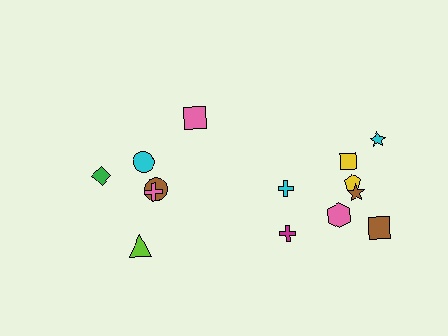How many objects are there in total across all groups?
There are 14 objects.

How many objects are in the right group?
There are 8 objects.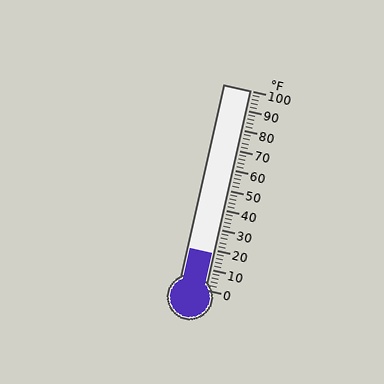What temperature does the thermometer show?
The thermometer shows approximately 18°F.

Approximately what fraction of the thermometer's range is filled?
The thermometer is filled to approximately 20% of its range.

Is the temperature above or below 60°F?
The temperature is below 60°F.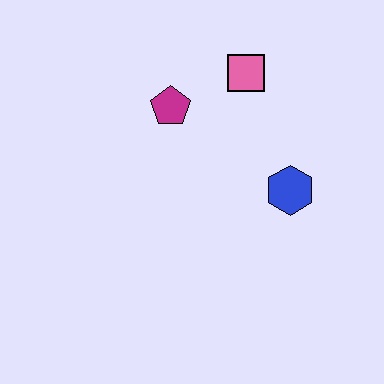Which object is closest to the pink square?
The magenta pentagon is closest to the pink square.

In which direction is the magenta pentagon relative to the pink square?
The magenta pentagon is to the left of the pink square.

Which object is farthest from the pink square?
The blue hexagon is farthest from the pink square.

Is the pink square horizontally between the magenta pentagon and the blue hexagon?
Yes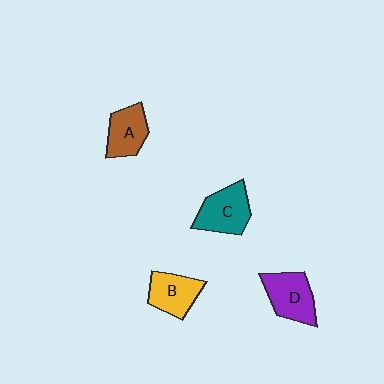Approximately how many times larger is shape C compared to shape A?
Approximately 1.2 times.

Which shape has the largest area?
Shape C (teal).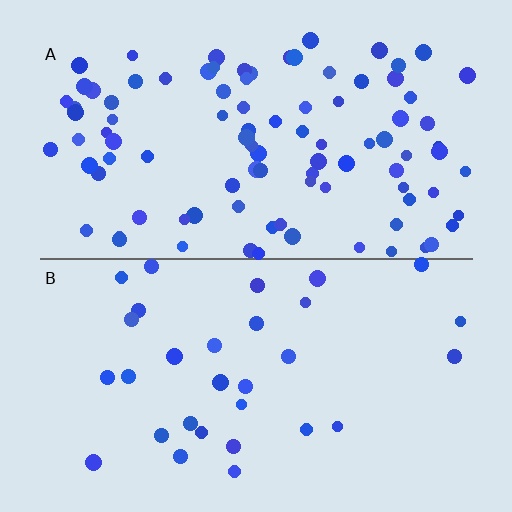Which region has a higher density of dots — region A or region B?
A (the top).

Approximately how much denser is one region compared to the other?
Approximately 3.1× — region A over region B.